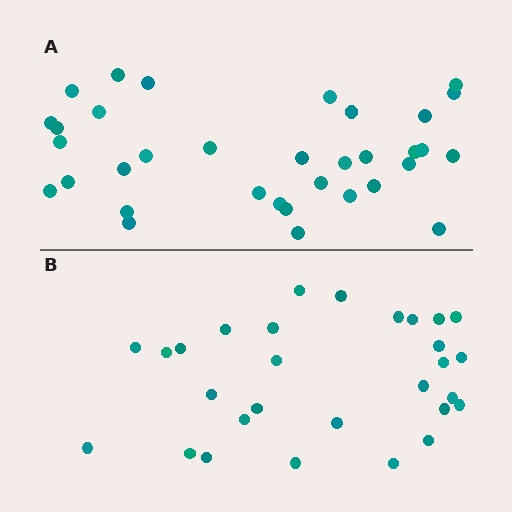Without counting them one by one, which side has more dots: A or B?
Region A (the top region) has more dots.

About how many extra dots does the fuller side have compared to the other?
Region A has about 5 more dots than region B.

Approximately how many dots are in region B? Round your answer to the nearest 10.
About 30 dots. (The exact count is 29, which rounds to 30.)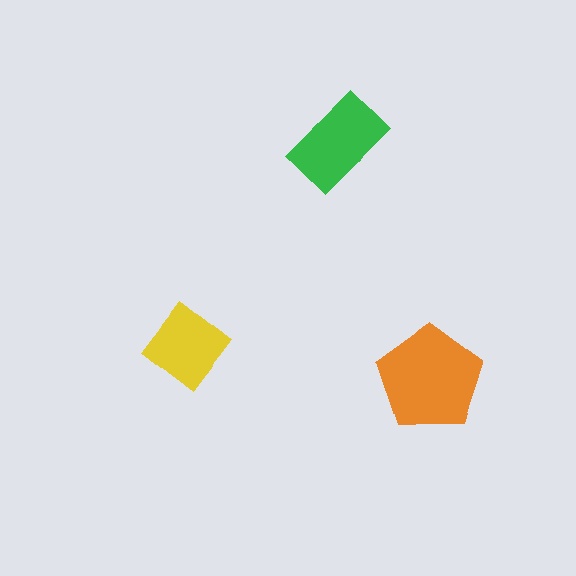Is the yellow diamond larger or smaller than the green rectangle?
Smaller.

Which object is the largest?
The orange pentagon.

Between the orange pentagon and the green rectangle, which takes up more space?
The orange pentagon.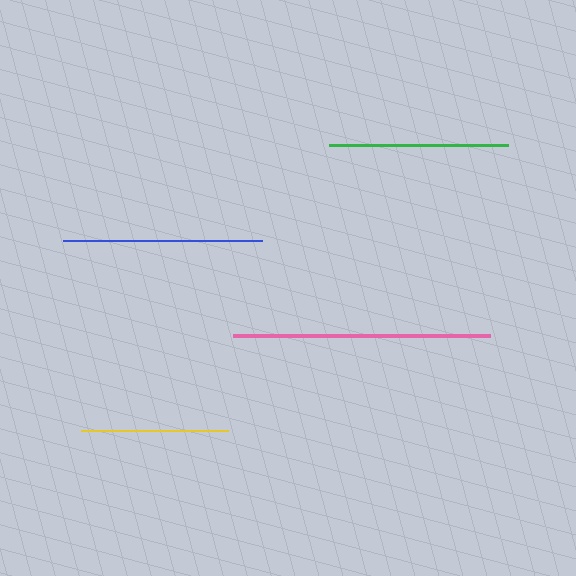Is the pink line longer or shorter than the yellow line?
The pink line is longer than the yellow line.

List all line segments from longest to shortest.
From longest to shortest: pink, blue, green, yellow.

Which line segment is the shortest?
The yellow line is the shortest at approximately 146 pixels.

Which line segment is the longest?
The pink line is the longest at approximately 257 pixels.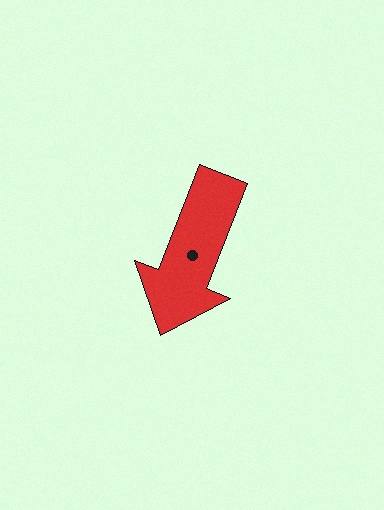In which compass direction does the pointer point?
South.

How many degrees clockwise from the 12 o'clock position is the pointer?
Approximately 202 degrees.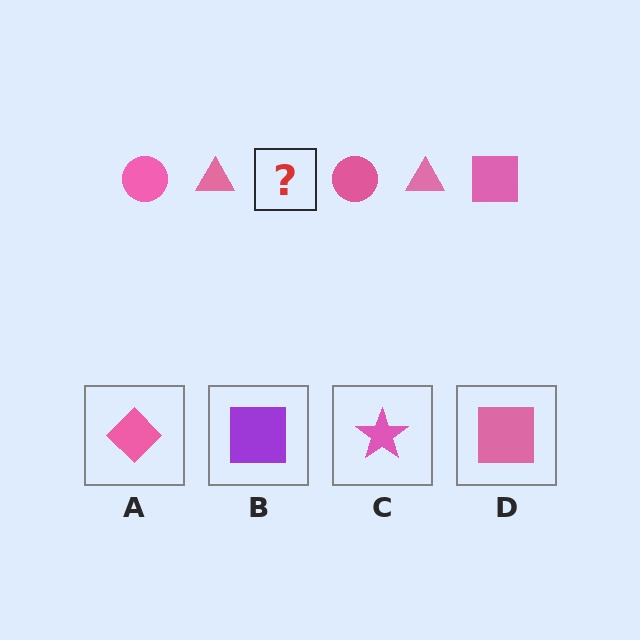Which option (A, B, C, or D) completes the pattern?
D.